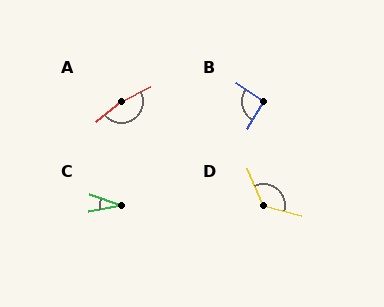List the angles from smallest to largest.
C (29°), B (94°), D (128°), A (167°).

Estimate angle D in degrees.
Approximately 128 degrees.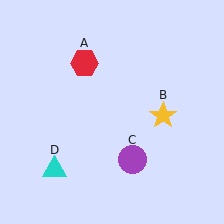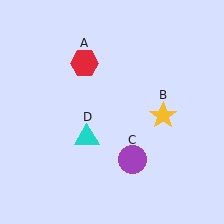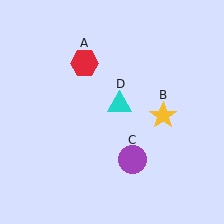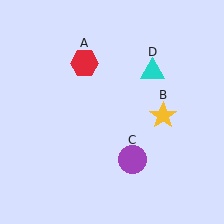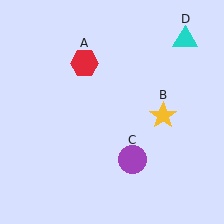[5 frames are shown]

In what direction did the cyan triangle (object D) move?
The cyan triangle (object D) moved up and to the right.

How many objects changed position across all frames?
1 object changed position: cyan triangle (object D).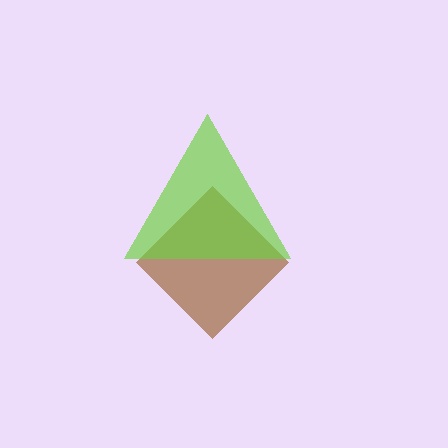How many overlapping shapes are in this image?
There are 2 overlapping shapes in the image.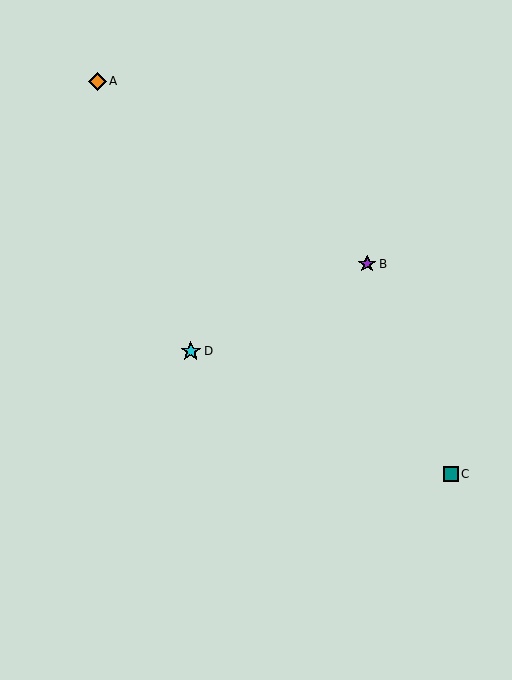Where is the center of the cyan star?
The center of the cyan star is at (191, 351).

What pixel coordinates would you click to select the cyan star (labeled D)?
Click at (191, 351) to select the cyan star D.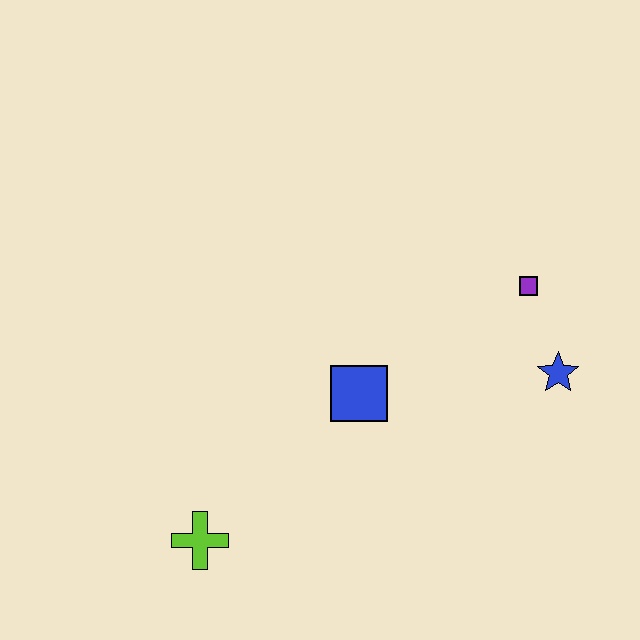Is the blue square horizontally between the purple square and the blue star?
No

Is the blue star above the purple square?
No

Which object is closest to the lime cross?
The blue square is closest to the lime cross.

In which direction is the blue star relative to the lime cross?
The blue star is to the right of the lime cross.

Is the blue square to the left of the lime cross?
No